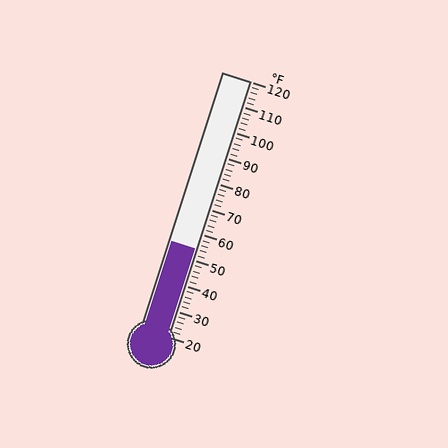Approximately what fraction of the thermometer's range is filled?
The thermometer is filled to approximately 35% of its range.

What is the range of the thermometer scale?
The thermometer scale ranges from 20°F to 120°F.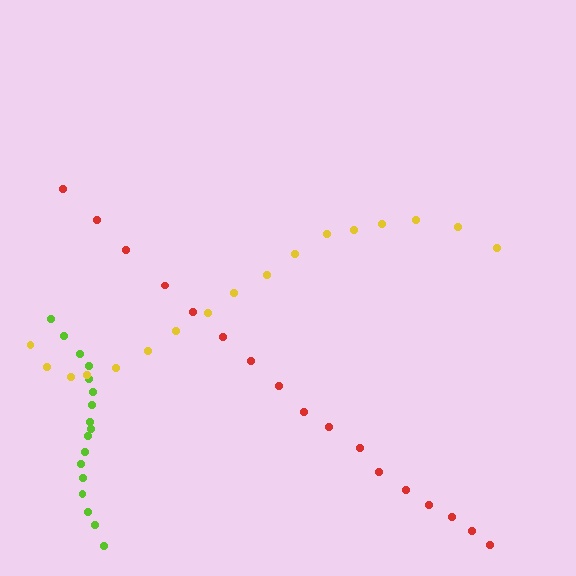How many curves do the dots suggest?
There are 3 distinct paths.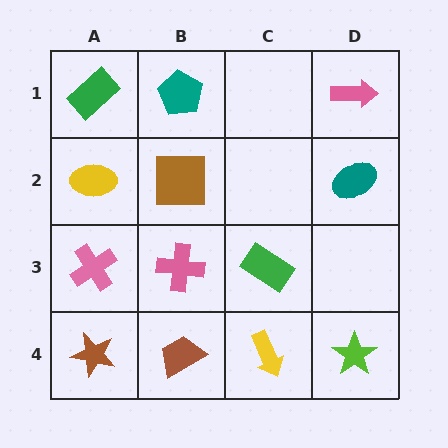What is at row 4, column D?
A lime star.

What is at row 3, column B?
A pink cross.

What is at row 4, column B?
A brown trapezoid.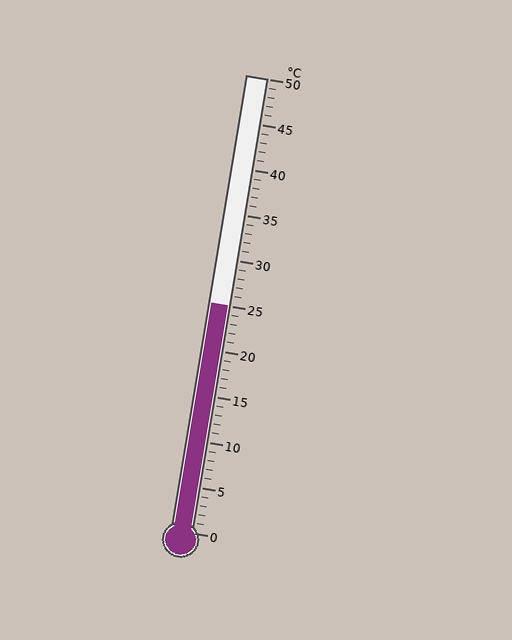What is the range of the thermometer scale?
The thermometer scale ranges from 0°C to 50°C.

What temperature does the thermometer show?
The thermometer shows approximately 25°C.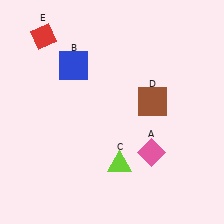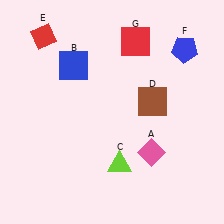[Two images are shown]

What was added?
A blue pentagon (F), a red square (G) were added in Image 2.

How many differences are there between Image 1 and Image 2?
There are 2 differences between the two images.